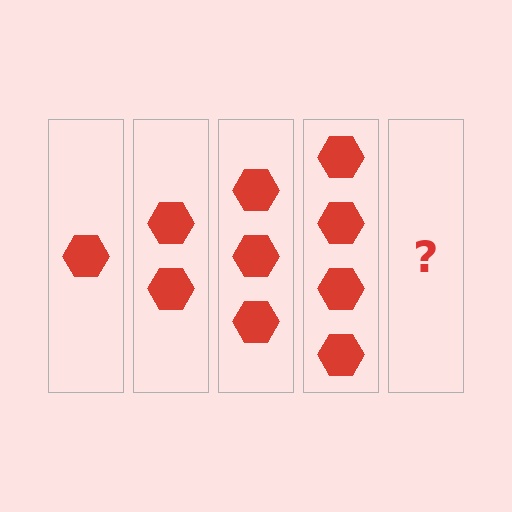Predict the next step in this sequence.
The next step is 5 hexagons.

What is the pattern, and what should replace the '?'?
The pattern is that each step adds one more hexagon. The '?' should be 5 hexagons.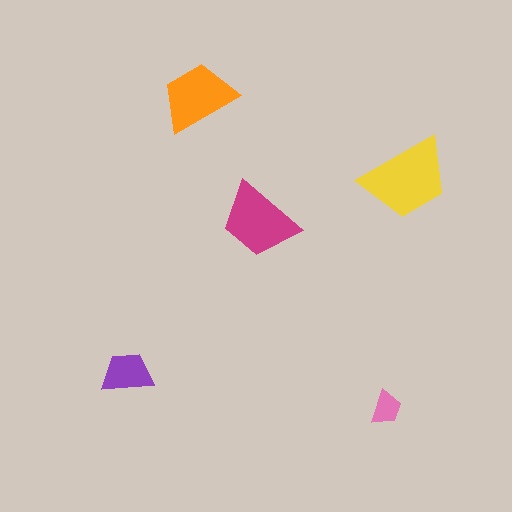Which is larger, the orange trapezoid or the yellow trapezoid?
The yellow one.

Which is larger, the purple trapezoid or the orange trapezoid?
The orange one.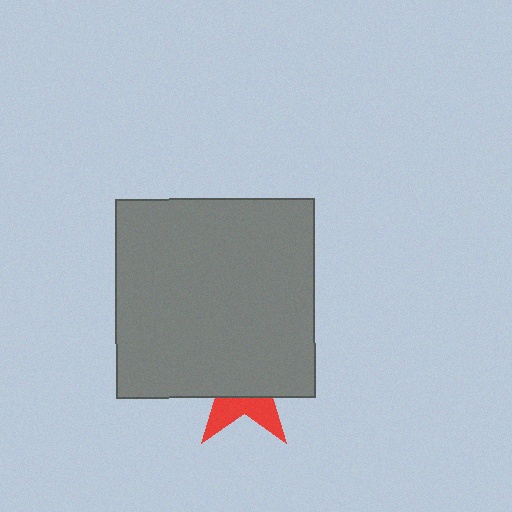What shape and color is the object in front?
The object in front is a gray square.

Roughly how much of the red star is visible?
A small part of it is visible (roughly 33%).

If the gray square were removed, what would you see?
You would see the complete red star.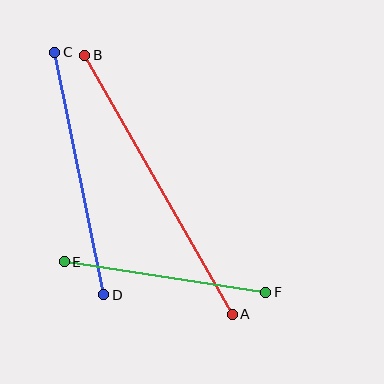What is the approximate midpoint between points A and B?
The midpoint is at approximately (159, 185) pixels.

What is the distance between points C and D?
The distance is approximately 247 pixels.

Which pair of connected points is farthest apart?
Points A and B are farthest apart.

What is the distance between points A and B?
The distance is approximately 298 pixels.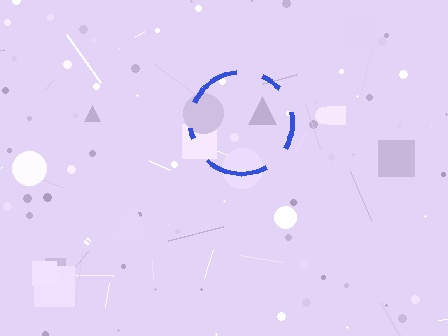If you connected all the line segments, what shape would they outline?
They would outline a circle.